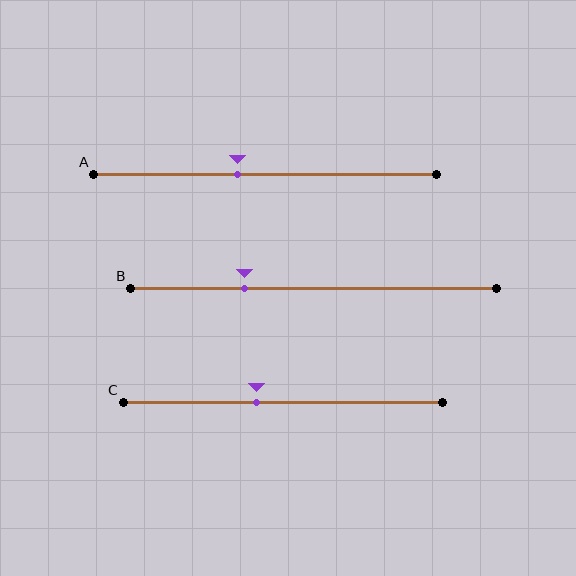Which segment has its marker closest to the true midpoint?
Segment A has its marker closest to the true midpoint.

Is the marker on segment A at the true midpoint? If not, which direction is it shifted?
No, the marker on segment A is shifted to the left by about 8% of the segment length.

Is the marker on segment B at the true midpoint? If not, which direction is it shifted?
No, the marker on segment B is shifted to the left by about 19% of the segment length.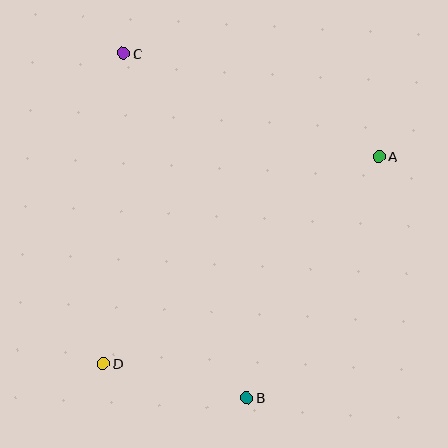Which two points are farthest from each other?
Points B and C are farthest from each other.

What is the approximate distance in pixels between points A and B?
The distance between A and B is approximately 275 pixels.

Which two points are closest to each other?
Points B and D are closest to each other.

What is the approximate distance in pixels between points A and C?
The distance between A and C is approximately 275 pixels.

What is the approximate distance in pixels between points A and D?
The distance between A and D is approximately 345 pixels.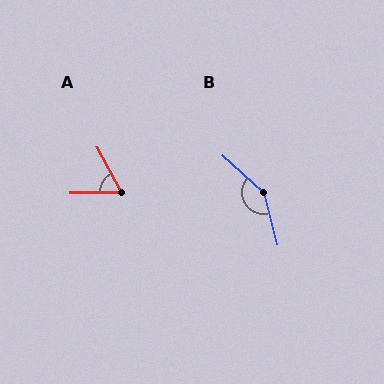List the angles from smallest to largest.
A (62°), B (146°).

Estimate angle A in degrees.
Approximately 62 degrees.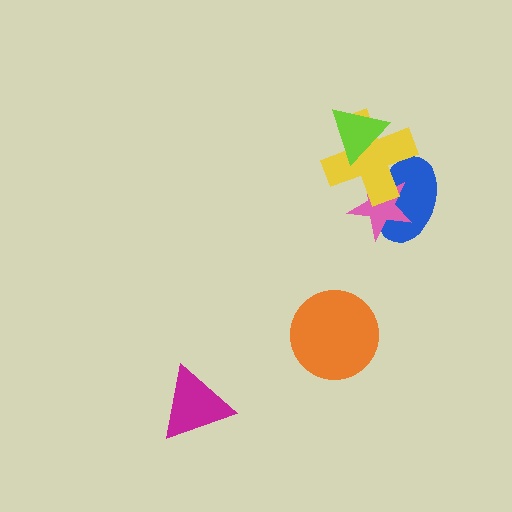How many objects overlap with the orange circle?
0 objects overlap with the orange circle.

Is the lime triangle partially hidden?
No, no other shape covers it.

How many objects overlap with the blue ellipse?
2 objects overlap with the blue ellipse.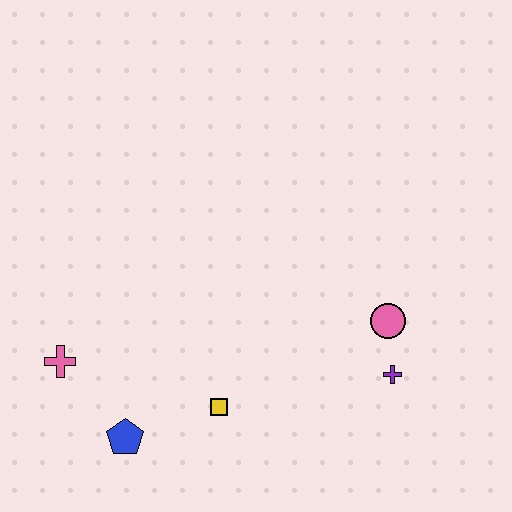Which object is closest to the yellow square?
The blue pentagon is closest to the yellow square.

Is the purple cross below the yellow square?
No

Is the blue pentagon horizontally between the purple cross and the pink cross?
Yes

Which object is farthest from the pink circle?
The pink cross is farthest from the pink circle.